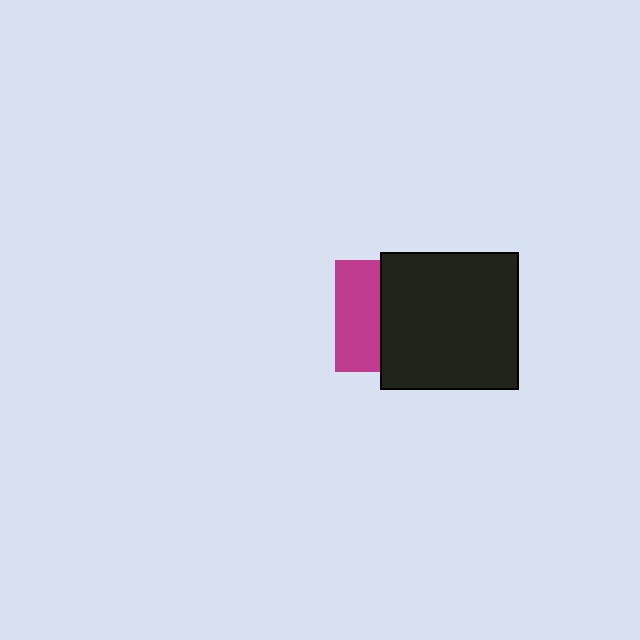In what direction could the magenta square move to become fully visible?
The magenta square could move left. That would shift it out from behind the black square entirely.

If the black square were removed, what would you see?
You would see the complete magenta square.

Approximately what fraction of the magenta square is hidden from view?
Roughly 61% of the magenta square is hidden behind the black square.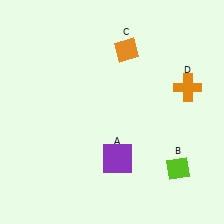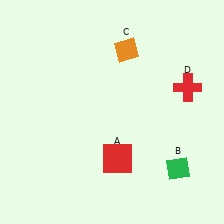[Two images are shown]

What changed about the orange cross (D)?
In Image 1, D is orange. In Image 2, it changed to red.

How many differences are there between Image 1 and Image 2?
There are 3 differences between the two images.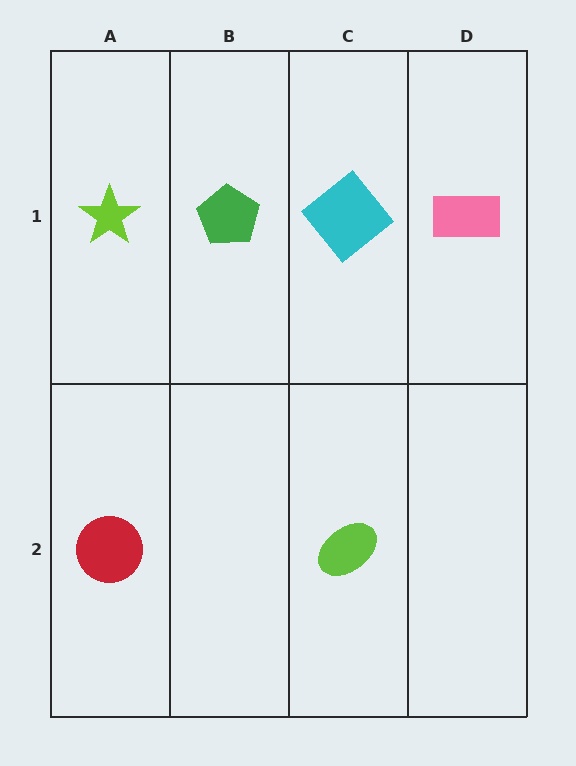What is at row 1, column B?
A green pentagon.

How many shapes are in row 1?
4 shapes.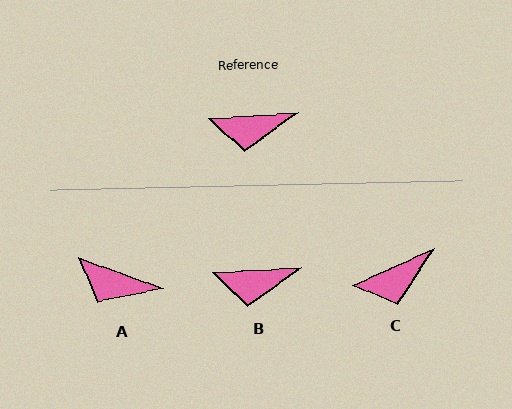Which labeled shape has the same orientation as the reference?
B.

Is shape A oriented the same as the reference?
No, it is off by about 24 degrees.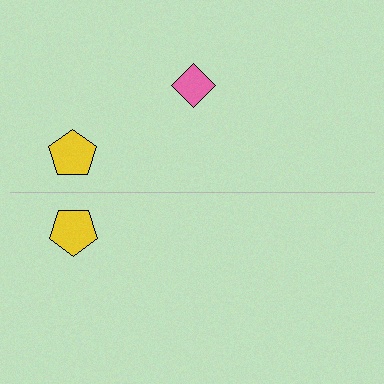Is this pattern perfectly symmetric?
No, the pattern is not perfectly symmetric. A pink diamond is missing from the bottom side.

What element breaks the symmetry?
A pink diamond is missing from the bottom side.